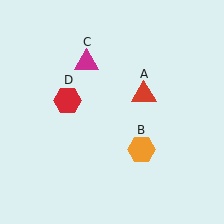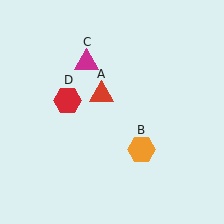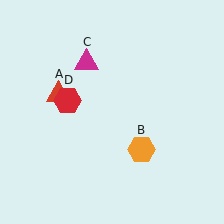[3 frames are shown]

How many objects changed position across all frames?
1 object changed position: red triangle (object A).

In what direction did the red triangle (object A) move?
The red triangle (object A) moved left.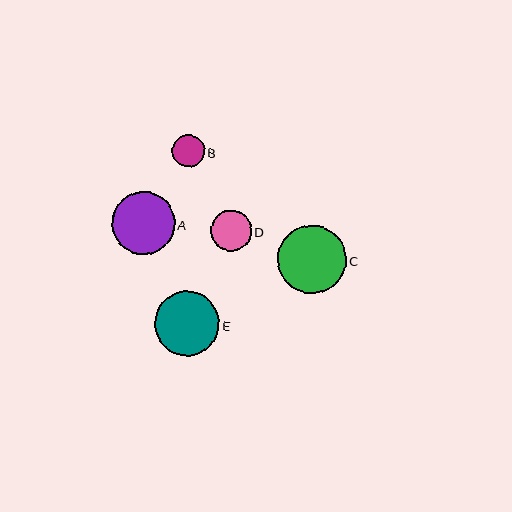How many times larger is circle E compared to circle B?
Circle E is approximately 2.0 times the size of circle B.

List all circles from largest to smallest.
From largest to smallest: C, E, A, D, B.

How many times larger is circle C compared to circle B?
Circle C is approximately 2.1 times the size of circle B.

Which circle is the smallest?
Circle B is the smallest with a size of approximately 32 pixels.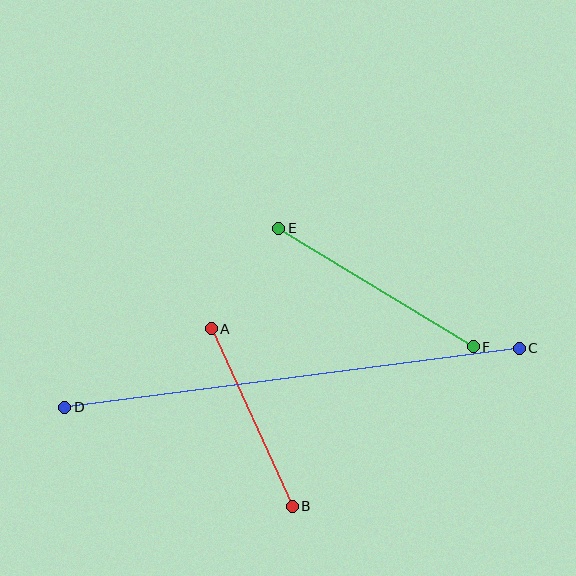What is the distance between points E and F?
The distance is approximately 228 pixels.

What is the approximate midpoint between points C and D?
The midpoint is at approximately (292, 378) pixels.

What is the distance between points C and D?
The distance is approximately 459 pixels.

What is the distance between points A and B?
The distance is approximately 195 pixels.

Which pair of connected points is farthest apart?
Points C and D are farthest apart.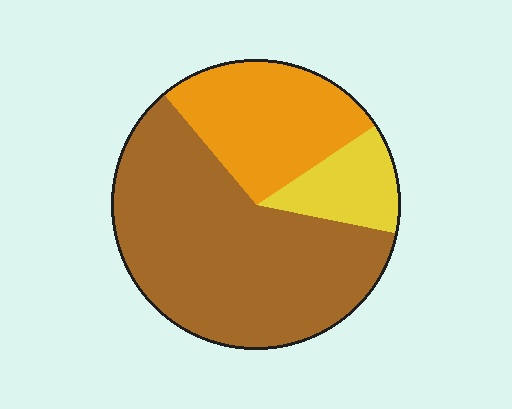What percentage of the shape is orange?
Orange covers 27% of the shape.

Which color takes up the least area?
Yellow, at roughly 10%.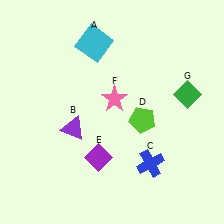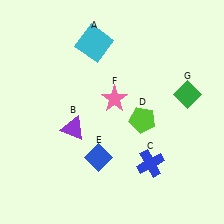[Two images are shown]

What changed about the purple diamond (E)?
In Image 1, E is purple. In Image 2, it changed to blue.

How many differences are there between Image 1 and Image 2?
There is 1 difference between the two images.